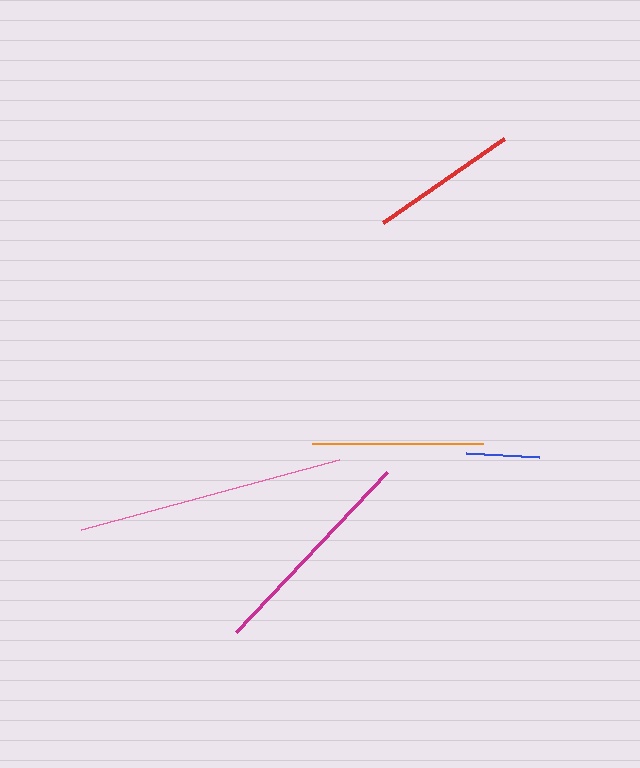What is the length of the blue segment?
The blue segment is approximately 73 pixels long.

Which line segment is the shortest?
The blue line is the shortest at approximately 73 pixels.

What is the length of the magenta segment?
The magenta segment is approximately 220 pixels long.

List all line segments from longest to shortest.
From longest to shortest: pink, magenta, orange, red, blue.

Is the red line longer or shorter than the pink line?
The pink line is longer than the red line.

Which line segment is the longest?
The pink line is the longest at approximately 268 pixels.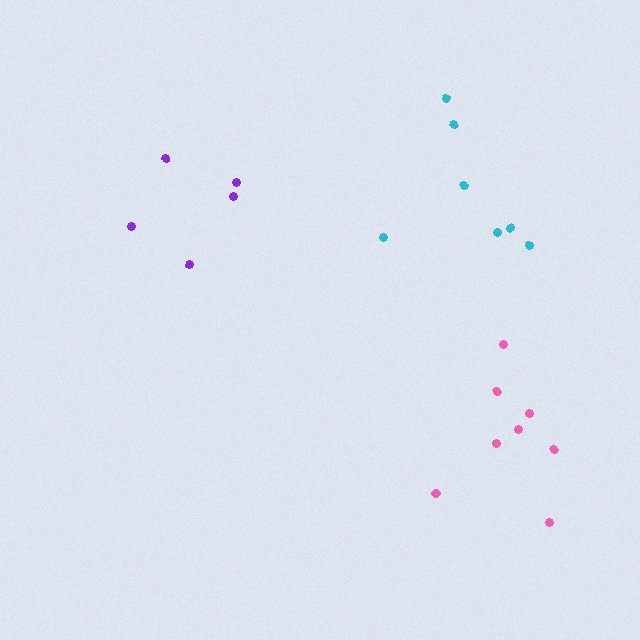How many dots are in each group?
Group 1: 5 dots, Group 2: 8 dots, Group 3: 7 dots (20 total).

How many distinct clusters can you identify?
There are 3 distinct clusters.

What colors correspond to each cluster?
The clusters are colored: purple, pink, cyan.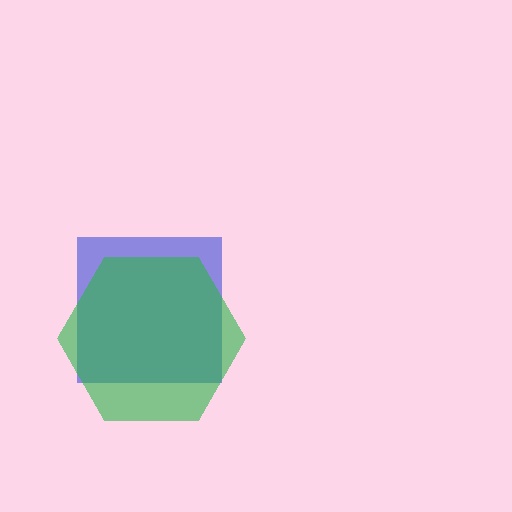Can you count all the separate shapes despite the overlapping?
Yes, there are 2 separate shapes.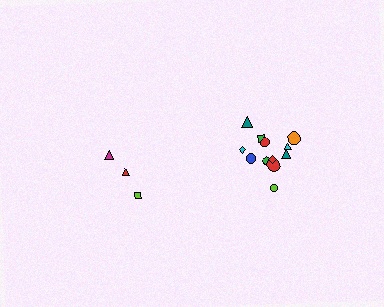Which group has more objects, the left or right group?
The right group.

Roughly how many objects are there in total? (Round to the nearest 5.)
Roughly 15 objects in total.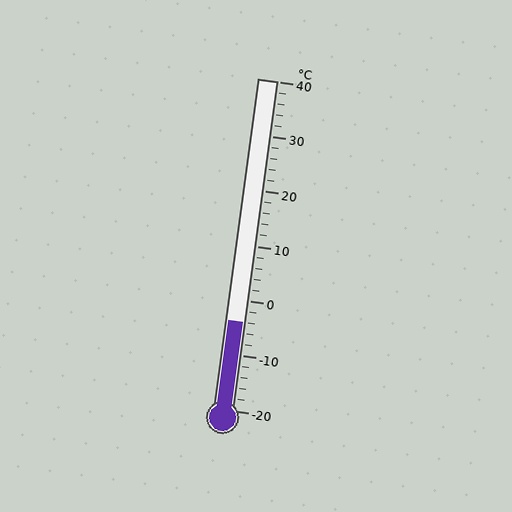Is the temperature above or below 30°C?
The temperature is below 30°C.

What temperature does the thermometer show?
The thermometer shows approximately -4°C.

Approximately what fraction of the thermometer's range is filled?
The thermometer is filled to approximately 25% of its range.